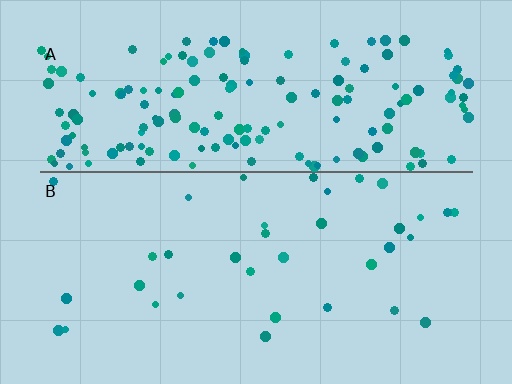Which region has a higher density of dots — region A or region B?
A (the top).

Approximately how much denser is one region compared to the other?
Approximately 4.7× — region A over region B.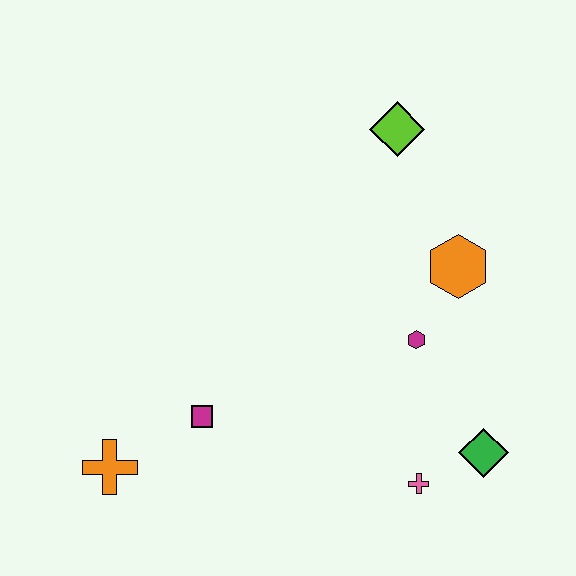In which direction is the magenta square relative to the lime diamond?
The magenta square is below the lime diamond.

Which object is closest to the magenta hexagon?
The orange hexagon is closest to the magenta hexagon.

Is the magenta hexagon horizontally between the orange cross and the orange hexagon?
Yes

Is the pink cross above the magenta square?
No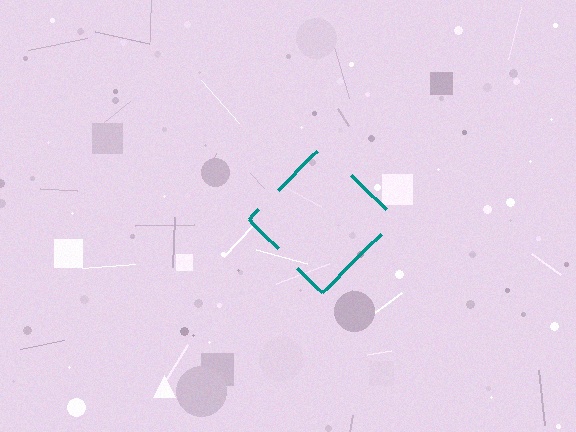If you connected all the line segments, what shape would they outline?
They would outline a diamond.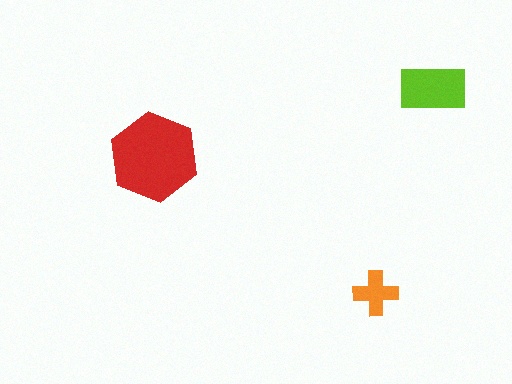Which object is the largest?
The red hexagon.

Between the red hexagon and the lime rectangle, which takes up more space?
The red hexagon.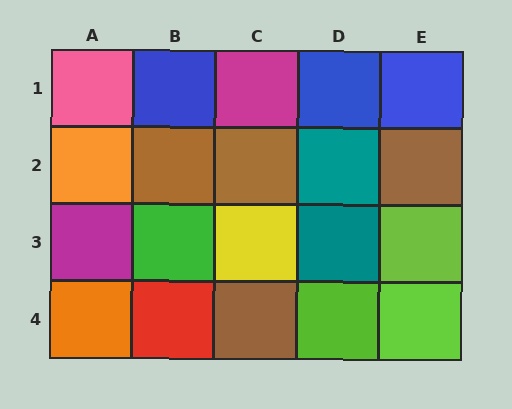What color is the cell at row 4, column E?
Lime.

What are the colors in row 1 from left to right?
Pink, blue, magenta, blue, blue.